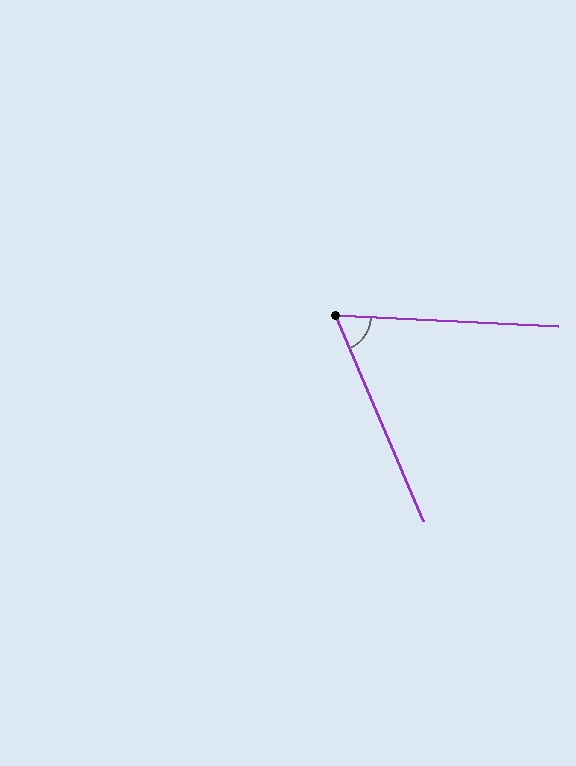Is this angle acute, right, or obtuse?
It is acute.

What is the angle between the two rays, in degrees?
Approximately 64 degrees.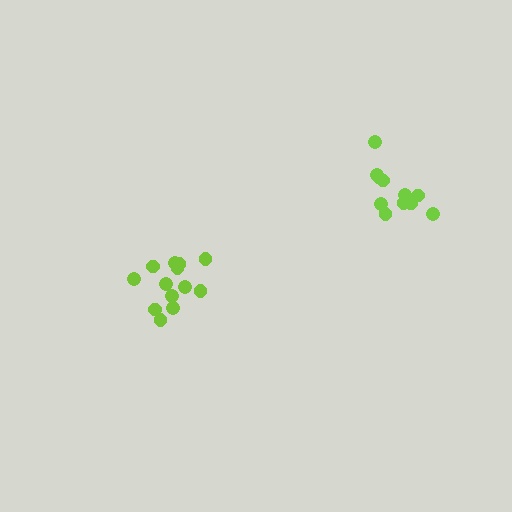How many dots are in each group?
Group 1: 11 dots, Group 2: 13 dots (24 total).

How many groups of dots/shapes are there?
There are 2 groups.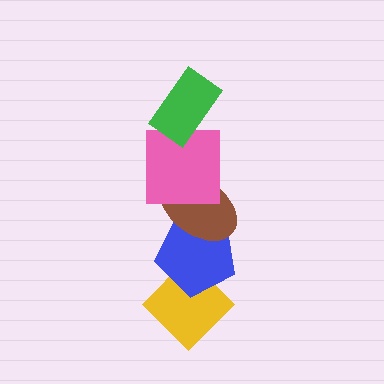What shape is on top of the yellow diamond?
The blue pentagon is on top of the yellow diamond.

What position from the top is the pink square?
The pink square is 2nd from the top.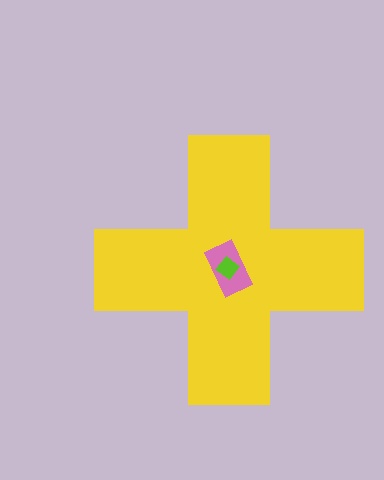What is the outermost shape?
The yellow cross.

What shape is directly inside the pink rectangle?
The lime diamond.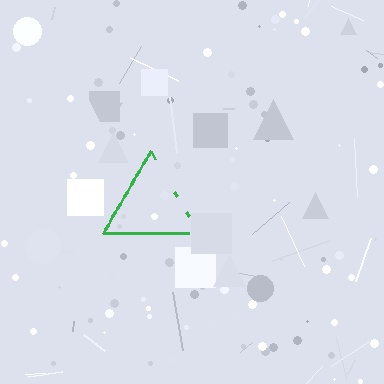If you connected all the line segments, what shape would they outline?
They would outline a triangle.